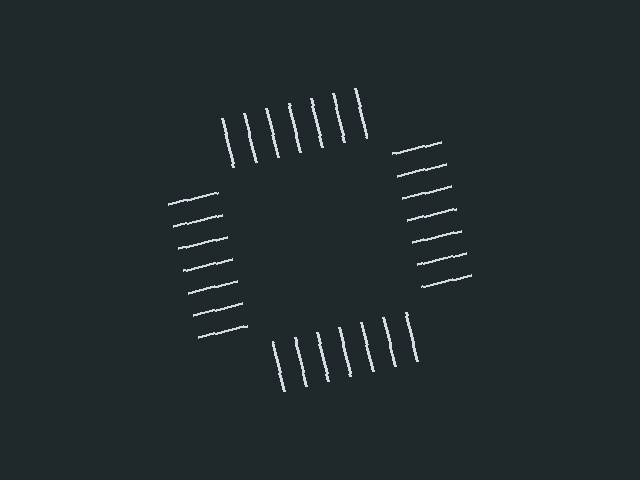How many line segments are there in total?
28 — 7 along each of the 4 edges.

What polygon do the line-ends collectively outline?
An illusory square — the line segments terminate on its edges but no continuous stroke is drawn.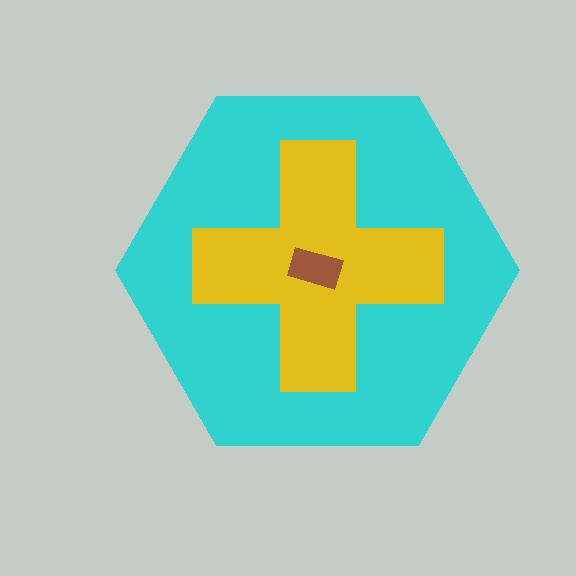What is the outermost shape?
The cyan hexagon.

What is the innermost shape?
The brown rectangle.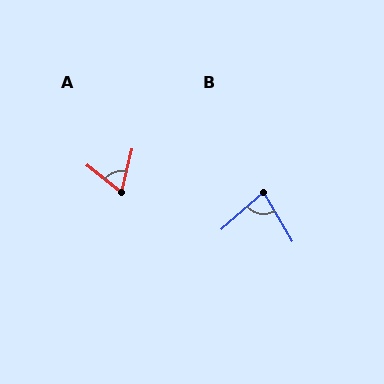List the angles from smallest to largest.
A (64°), B (79°).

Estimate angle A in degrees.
Approximately 64 degrees.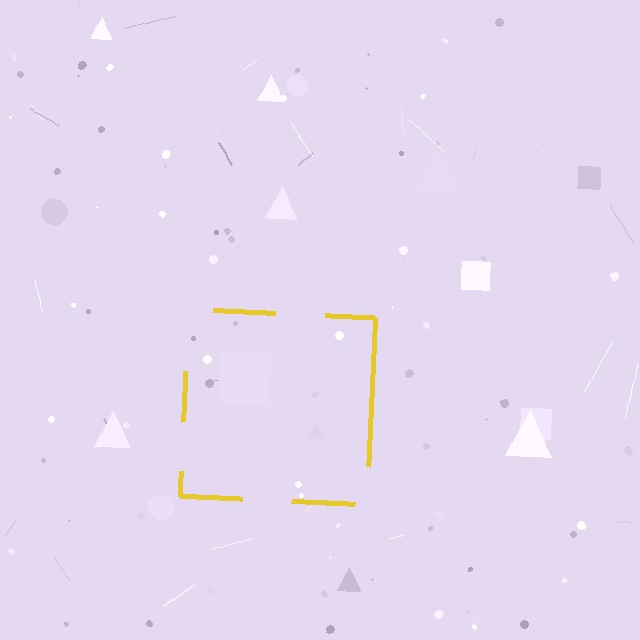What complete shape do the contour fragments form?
The contour fragments form a square.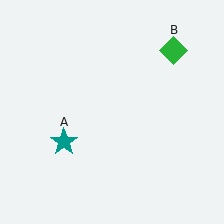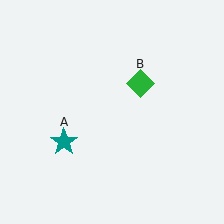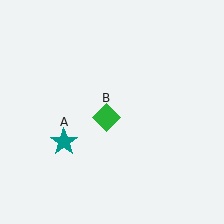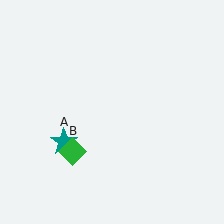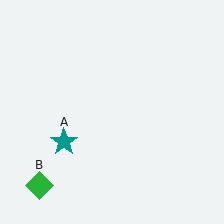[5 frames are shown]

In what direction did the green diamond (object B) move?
The green diamond (object B) moved down and to the left.